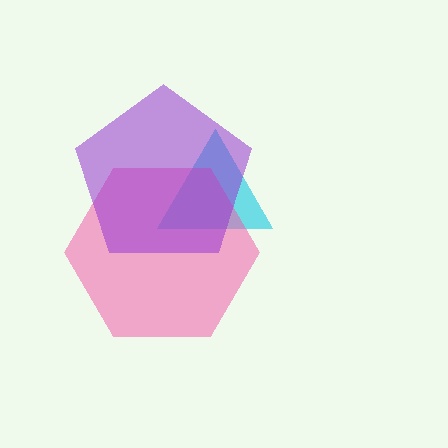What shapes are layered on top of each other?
The layered shapes are: a cyan triangle, a pink hexagon, a purple pentagon.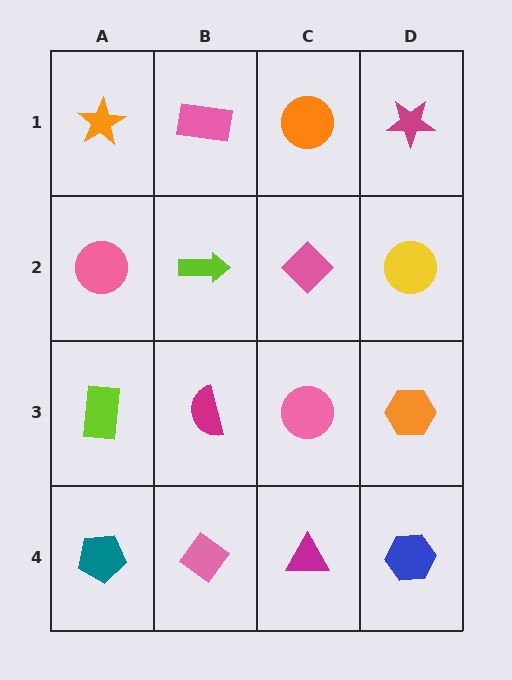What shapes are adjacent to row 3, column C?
A pink diamond (row 2, column C), a magenta triangle (row 4, column C), a magenta semicircle (row 3, column B), an orange hexagon (row 3, column D).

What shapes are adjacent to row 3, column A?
A pink circle (row 2, column A), a teal pentagon (row 4, column A), a magenta semicircle (row 3, column B).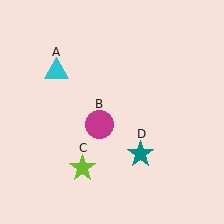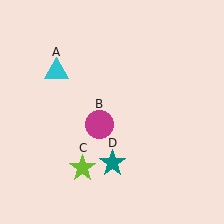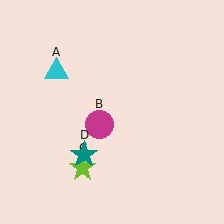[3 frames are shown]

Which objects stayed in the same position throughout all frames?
Cyan triangle (object A) and magenta circle (object B) and lime star (object C) remained stationary.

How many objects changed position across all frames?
1 object changed position: teal star (object D).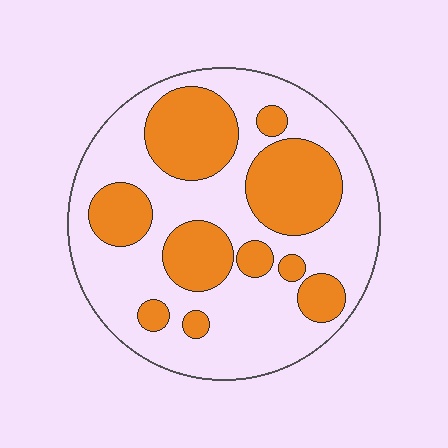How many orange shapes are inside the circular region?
10.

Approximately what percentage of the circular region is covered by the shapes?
Approximately 35%.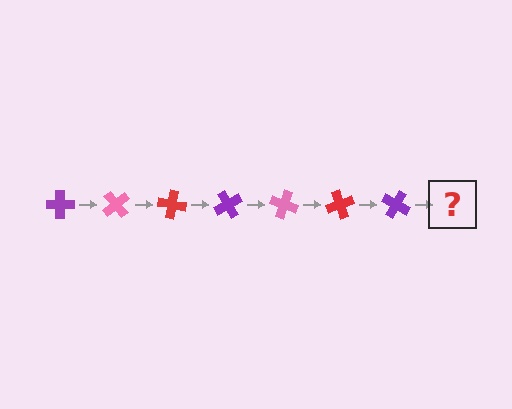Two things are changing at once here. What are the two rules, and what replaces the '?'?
The two rules are that it rotates 50 degrees each step and the color cycles through purple, pink, and red. The '?' should be a pink cross, rotated 350 degrees from the start.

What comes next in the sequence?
The next element should be a pink cross, rotated 350 degrees from the start.